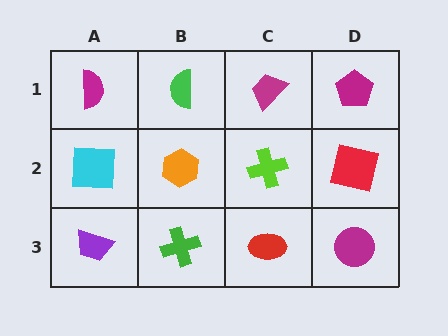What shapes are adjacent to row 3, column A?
A cyan square (row 2, column A), a green cross (row 3, column B).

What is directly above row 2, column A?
A magenta semicircle.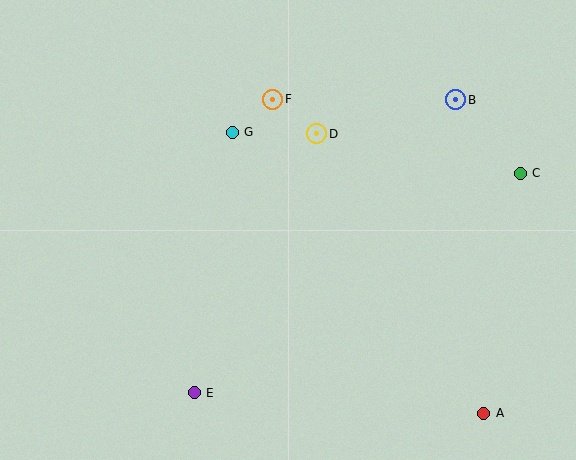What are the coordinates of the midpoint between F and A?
The midpoint between F and A is at (378, 256).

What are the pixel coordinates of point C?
Point C is at (520, 173).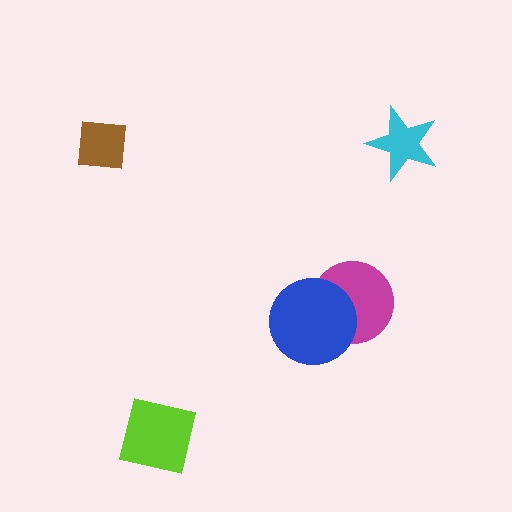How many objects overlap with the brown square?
0 objects overlap with the brown square.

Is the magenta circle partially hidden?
Yes, it is partially covered by another shape.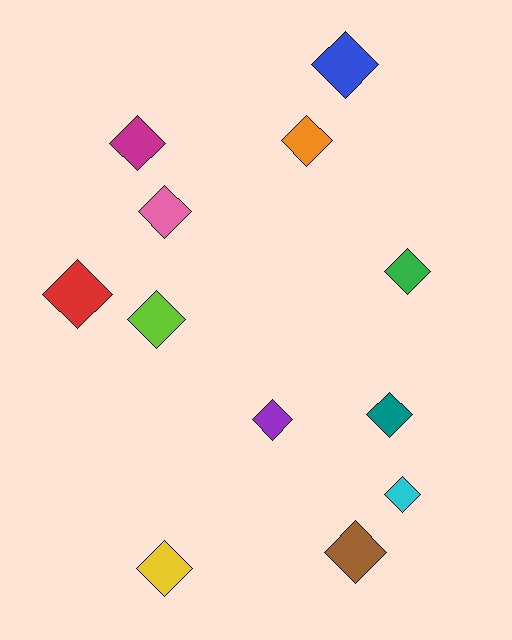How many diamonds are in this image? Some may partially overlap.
There are 12 diamonds.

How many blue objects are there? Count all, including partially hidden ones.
There is 1 blue object.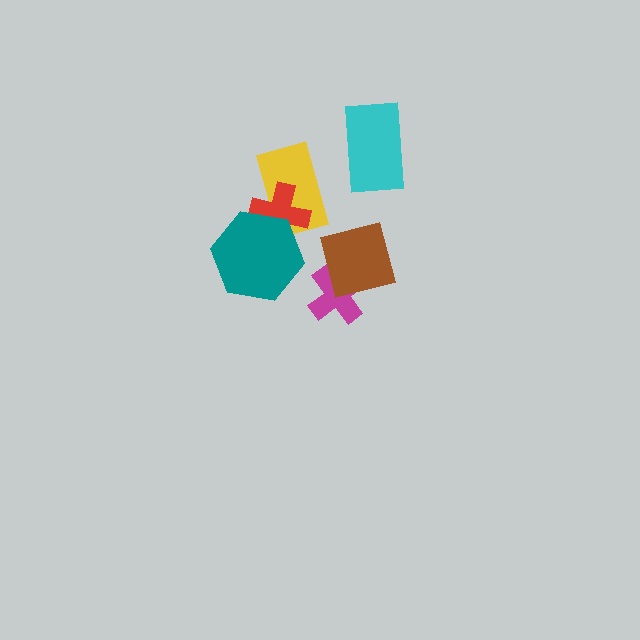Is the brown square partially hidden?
No, no other shape covers it.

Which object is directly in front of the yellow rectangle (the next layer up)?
The red cross is directly in front of the yellow rectangle.